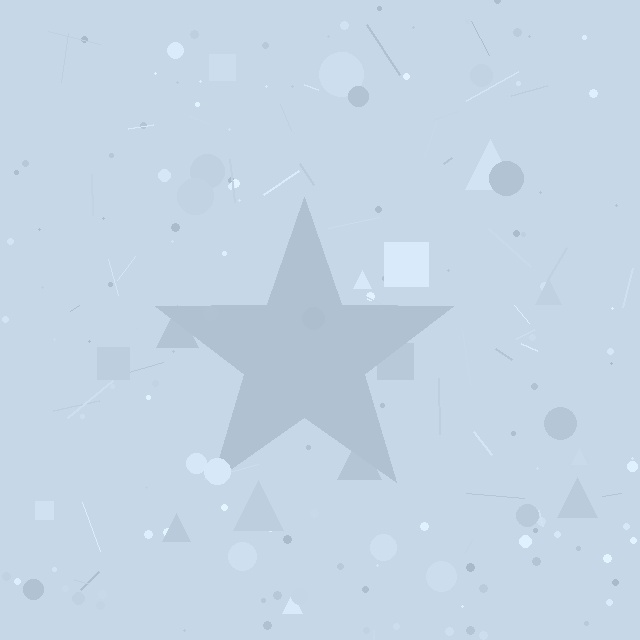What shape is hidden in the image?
A star is hidden in the image.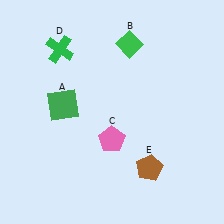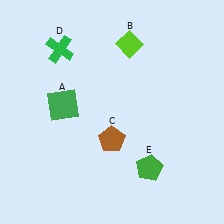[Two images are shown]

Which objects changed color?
B changed from green to lime. C changed from pink to brown. E changed from brown to green.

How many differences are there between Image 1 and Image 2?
There are 3 differences between the two images.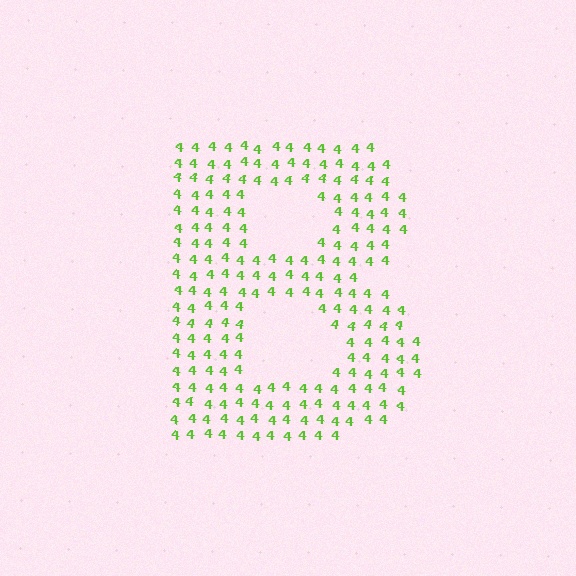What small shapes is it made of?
It is made of small digit 4's.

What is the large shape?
The large shape is the letter B.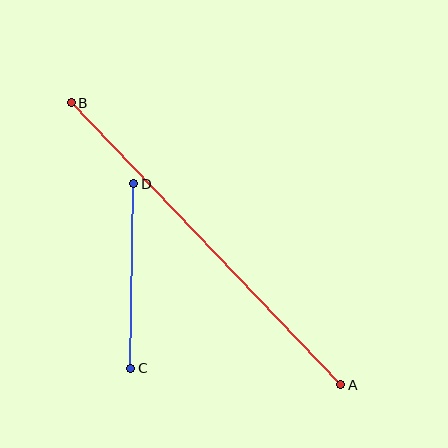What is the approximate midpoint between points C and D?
The midpoint is at approximately (132, 276) pixels.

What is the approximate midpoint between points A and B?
The midpoint is at approximately (206, 244) pixels.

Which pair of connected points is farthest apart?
Points A and B are farthest apart.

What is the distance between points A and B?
The distance is approximately 390 pixels.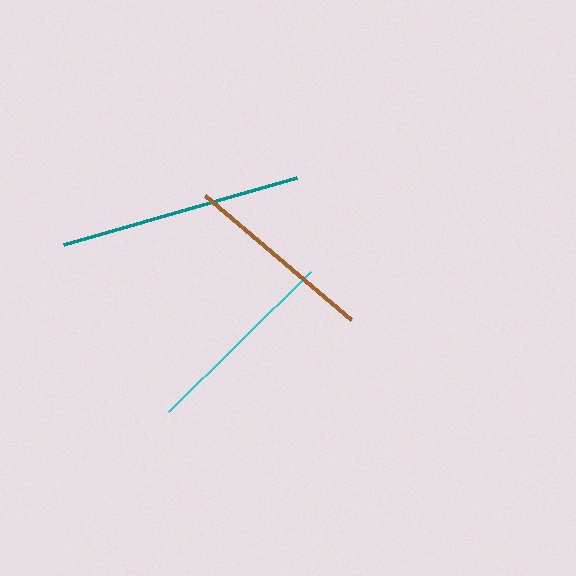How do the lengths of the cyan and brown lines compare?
The cyan and brown lines are approximately the same length.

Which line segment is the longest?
The teal line is the longest at approximately 242 pixels.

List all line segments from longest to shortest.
From longest to shortest: teal, cyan, brown.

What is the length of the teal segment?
The teal segment is approximately 242 pixels long.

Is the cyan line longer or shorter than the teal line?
The teal line is longer than the cyan line.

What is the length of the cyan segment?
The cyan segment is approximately 199 pixels long.